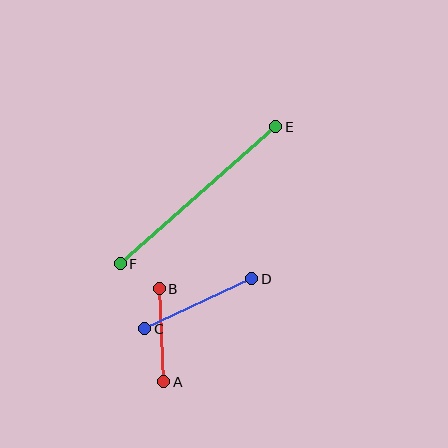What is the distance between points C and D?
The distance is approximately 118 pixels.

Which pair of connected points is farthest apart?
Points E and F are farthest apart.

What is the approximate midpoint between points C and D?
The midpoint is at approximately (198, 304) pixels.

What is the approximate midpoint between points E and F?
The midpoint is at approximately (198, 195) pixels.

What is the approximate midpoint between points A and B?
The midpoint is at approximately (161, 335) pixels.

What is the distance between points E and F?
The distance is approximately 207 pixels.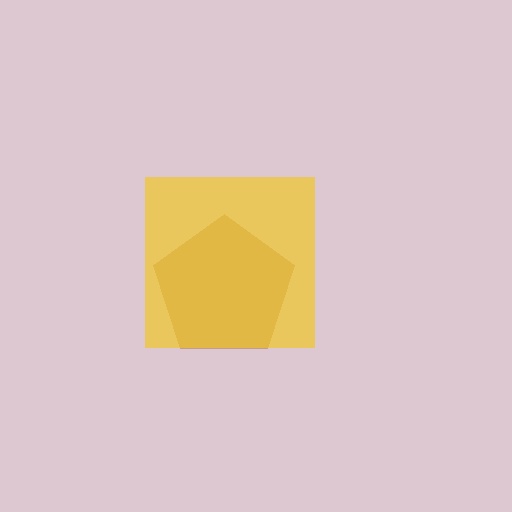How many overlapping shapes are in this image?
There are 2 overlapping shapes in the image.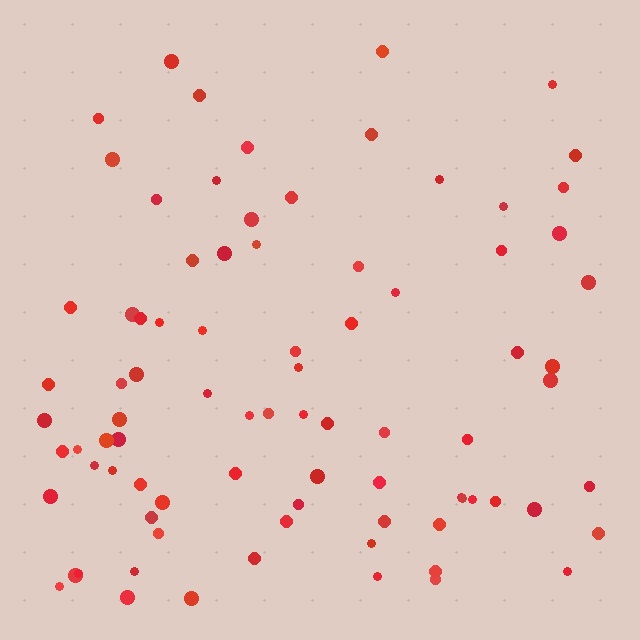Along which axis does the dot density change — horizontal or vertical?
Vertical.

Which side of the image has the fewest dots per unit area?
The top.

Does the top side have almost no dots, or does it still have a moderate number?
Still a moderate number, just noticeably fewer than the bottom.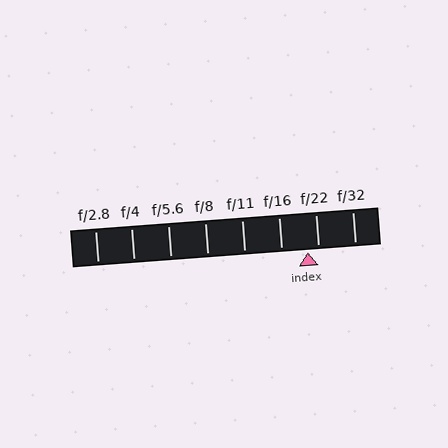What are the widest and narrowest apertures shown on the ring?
The widest aperture shown is f/2.8 and the narrowest is f/32.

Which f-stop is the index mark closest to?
The index mark is closest to f/22.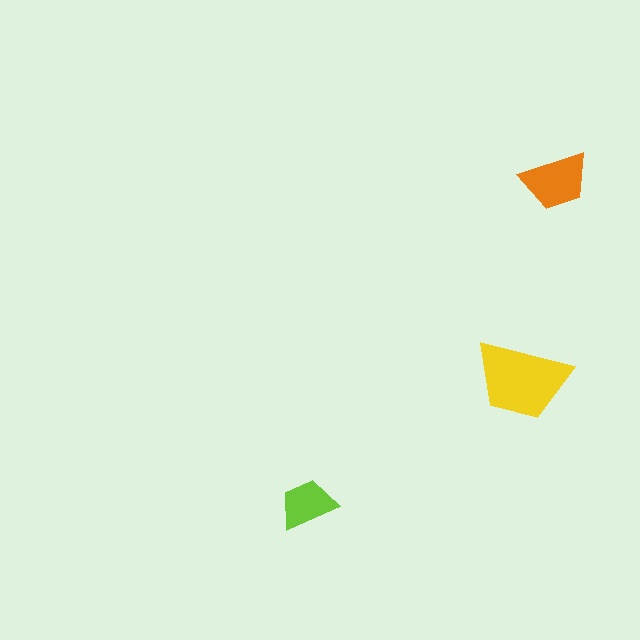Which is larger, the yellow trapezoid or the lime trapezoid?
The yellow one.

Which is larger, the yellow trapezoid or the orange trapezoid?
The yellow one.